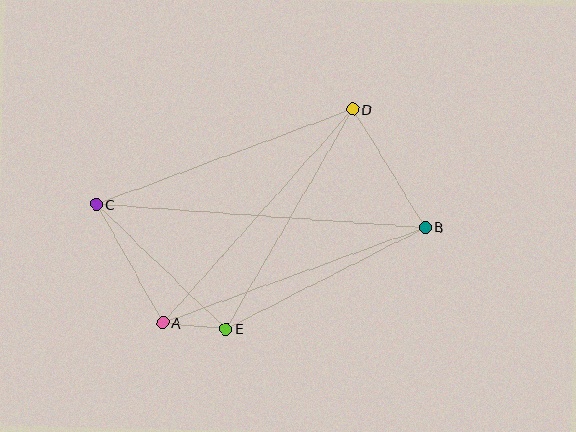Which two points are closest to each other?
Points A and E are closest to each other.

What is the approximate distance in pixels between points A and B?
The distance between A and B is approximately 279 pixels.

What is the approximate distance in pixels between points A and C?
The distance between A and C is approximately 136 pixels.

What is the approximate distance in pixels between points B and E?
The distance between B and E is approximately 223 pixels.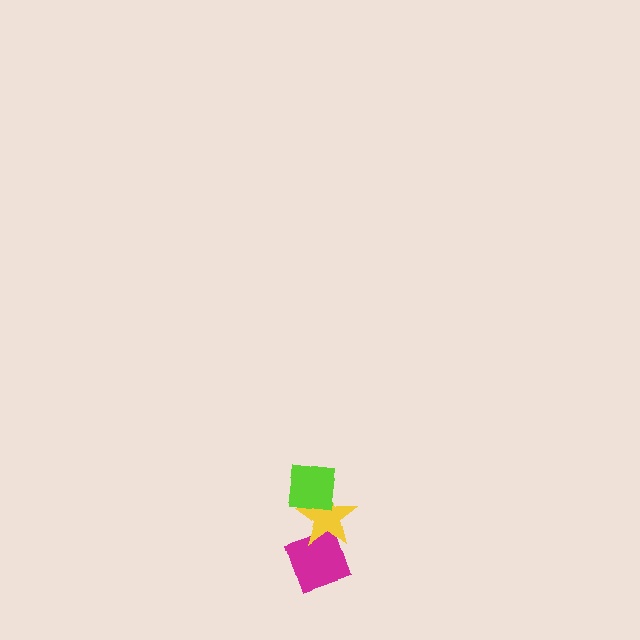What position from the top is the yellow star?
The yellow star is 2nd from the top.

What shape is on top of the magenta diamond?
The yellow star is on top of the magenta diamond.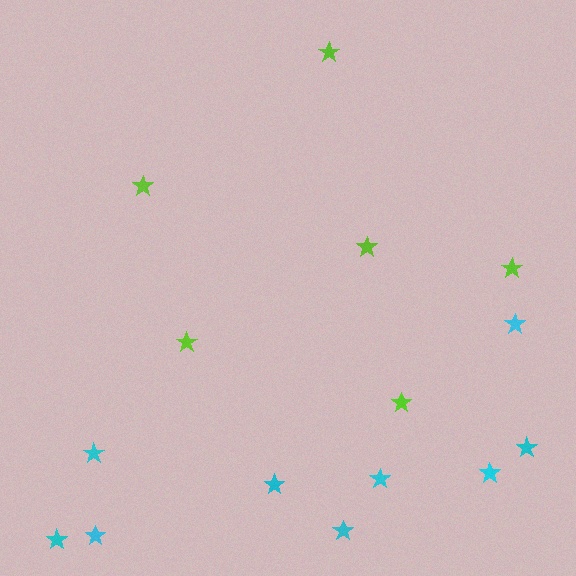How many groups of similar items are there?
There are 2 groups: one group of cyan stars (9) and one group of lime stars (6).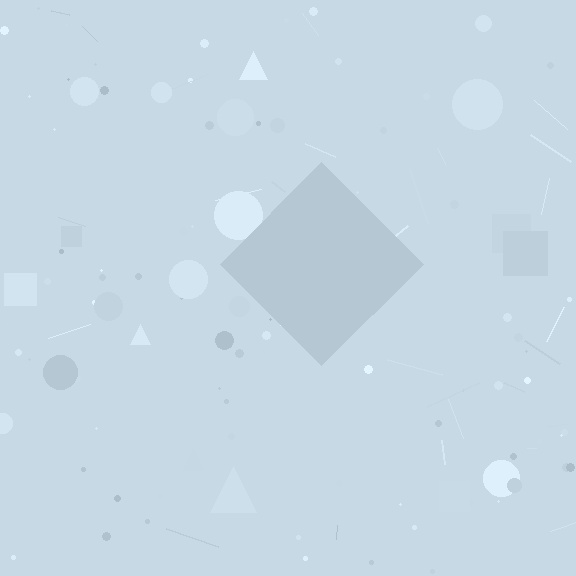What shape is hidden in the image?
A diamond is hidden in the image.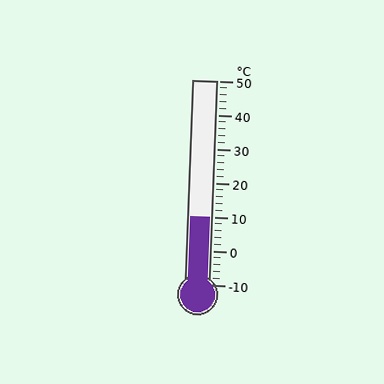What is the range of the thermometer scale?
The thermometer scale ranges from -10°C to 50°C.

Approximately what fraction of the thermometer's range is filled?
The thermometer is filled to approximately 35% of its range.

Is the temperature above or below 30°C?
The temperature is below 30°C.